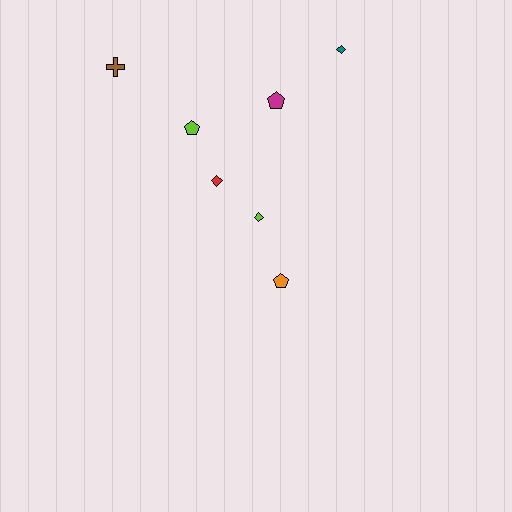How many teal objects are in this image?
There is 1 teal object.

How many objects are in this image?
There are 7 objects.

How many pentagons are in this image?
There are 3 pentagons.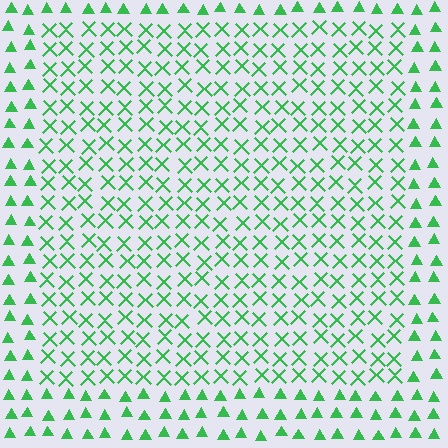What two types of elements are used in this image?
The image uses X marks inside the rectangle region and triangles outside it.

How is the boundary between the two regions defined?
The boundary is defined by a change in element shape: X marks inside vs. triangles outside. All elements share the same color and spacing.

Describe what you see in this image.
The image is filled with small green elements arranged in a uniform grid. A rectangle-shaped region contains X marks, while the surrounding area contains triangles. The boundary is defined purely by the change in element shape.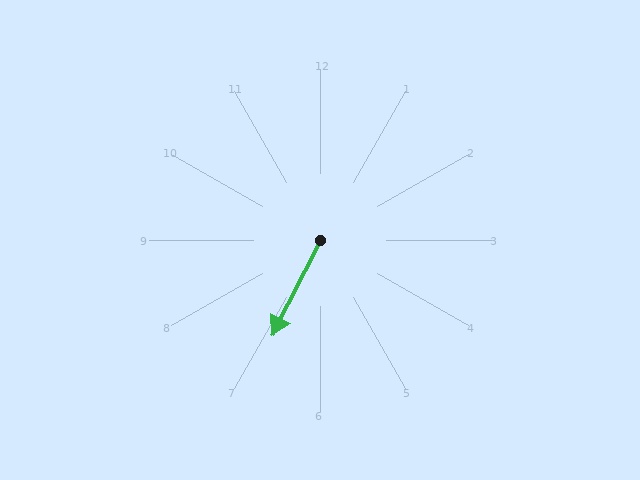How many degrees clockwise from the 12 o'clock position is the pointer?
Approximately 207 degrees.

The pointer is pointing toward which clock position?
Roughly 7 o'clock.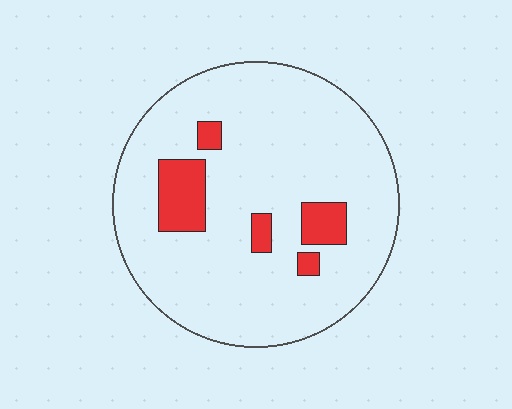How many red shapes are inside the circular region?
5.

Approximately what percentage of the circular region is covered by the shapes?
Approximately 10%.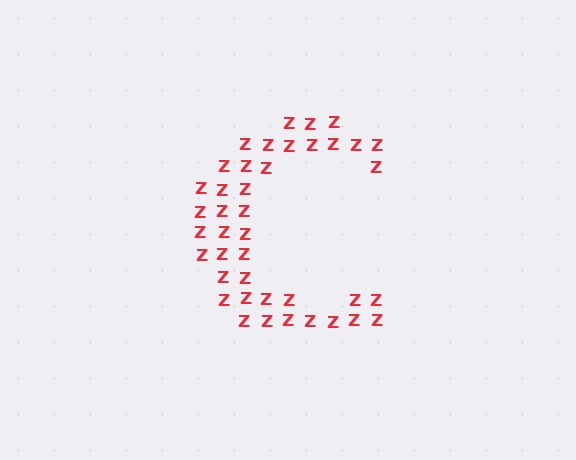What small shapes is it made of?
It is made of small letter Z's.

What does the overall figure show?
The overall figure shows the letter C.